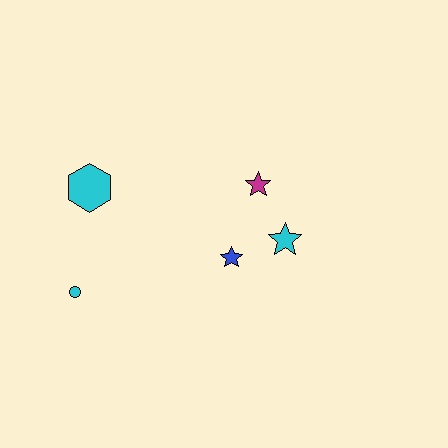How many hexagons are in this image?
There is 1 hexagon.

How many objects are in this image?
There are 5 objects.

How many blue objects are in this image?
There is 1 blue object.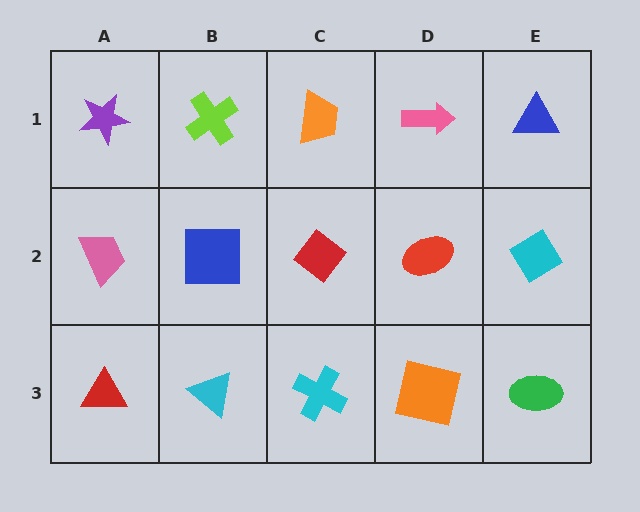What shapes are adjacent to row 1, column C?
A red diamond (row 2, column C), a lime cross (row 1, column B), a pink arrow (row 1, column D).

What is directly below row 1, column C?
A red diamond.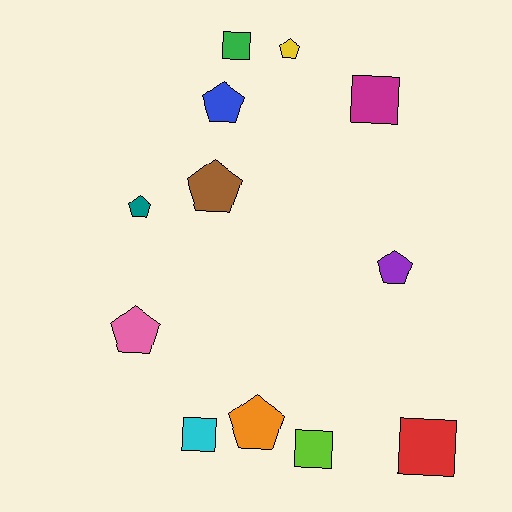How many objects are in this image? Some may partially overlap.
There are 12 objects.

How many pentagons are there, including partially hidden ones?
There are 7 pentagons.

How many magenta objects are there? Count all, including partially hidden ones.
There is 1 magenta object.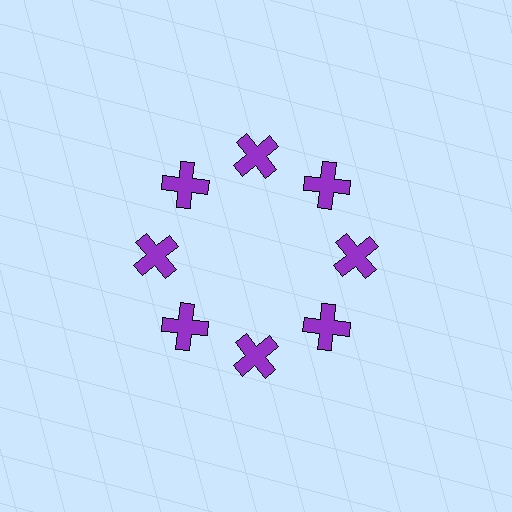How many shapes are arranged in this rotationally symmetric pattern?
There are 8 shapes, arranged in 8 groups of 1.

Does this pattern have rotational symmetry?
Yes, this pattern has 8-fold rotational symmetry. It looks the same after rotating 45 degrees around the center.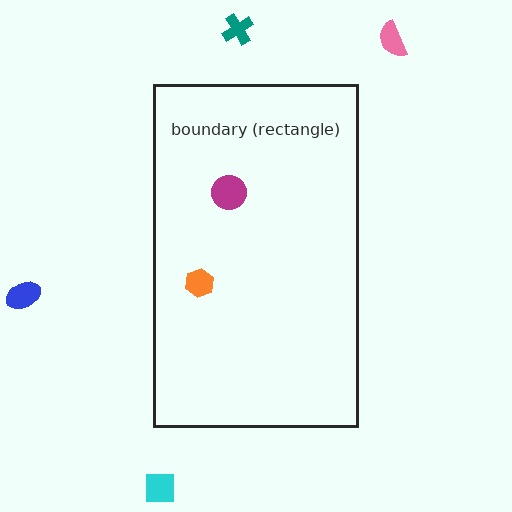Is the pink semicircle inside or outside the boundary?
Outside.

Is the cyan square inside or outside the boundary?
Outside.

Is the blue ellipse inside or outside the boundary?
Outside.